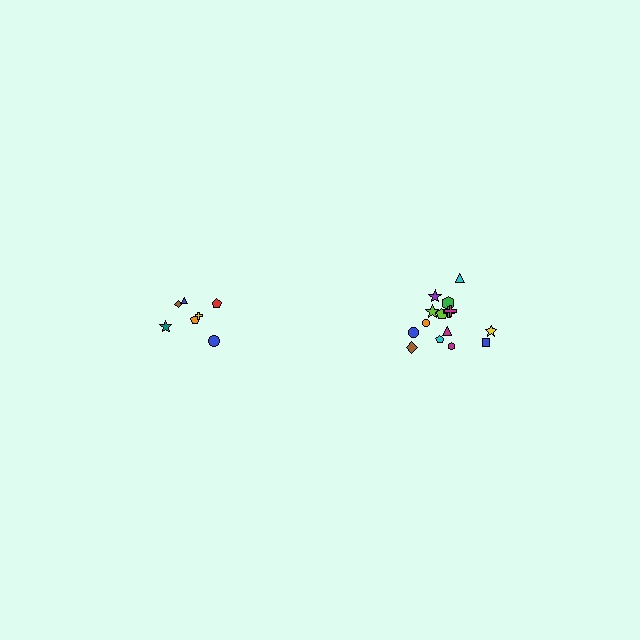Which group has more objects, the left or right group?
The right group.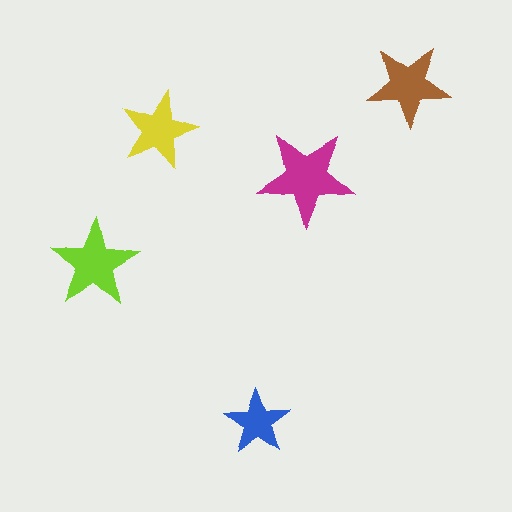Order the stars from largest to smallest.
the magenta one, the lime one, the brown one, the yellow one, the blue one.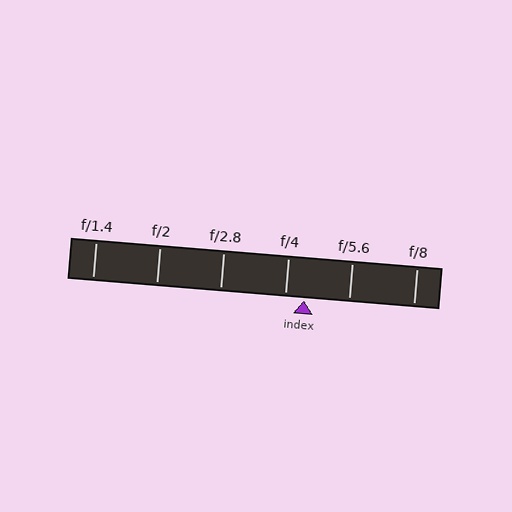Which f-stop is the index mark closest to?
The index mark is closest to f/4.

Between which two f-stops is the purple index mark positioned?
The index mark is between f/4 and f/5.6.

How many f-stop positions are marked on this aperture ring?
There are 6 f-stop positions marked.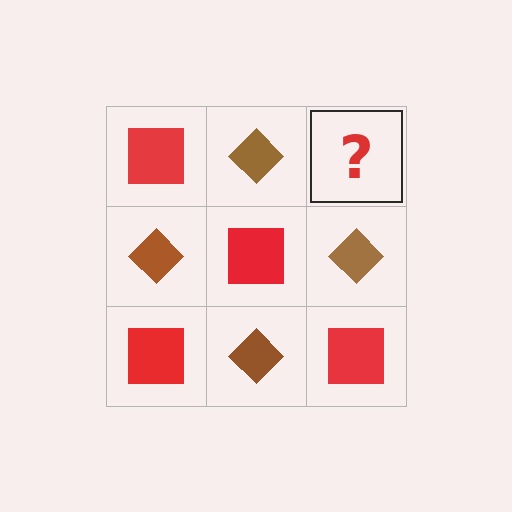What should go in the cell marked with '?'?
The missing cell should contain a red square.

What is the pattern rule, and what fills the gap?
The rule is that it alternates red square and brown diamond in a checkerboard pattern. The gap should be filled with a red square.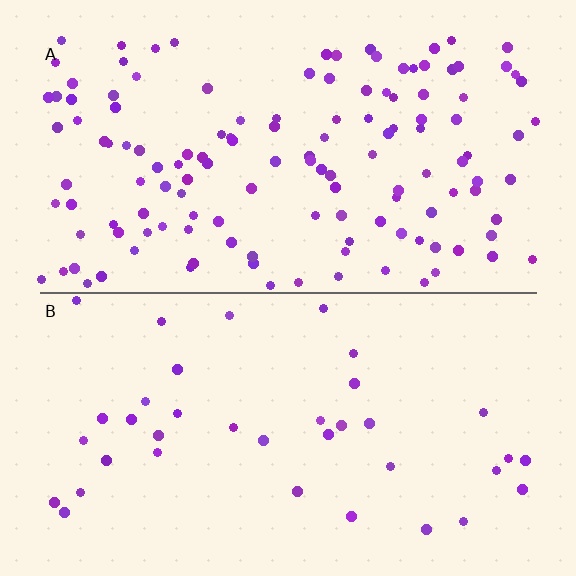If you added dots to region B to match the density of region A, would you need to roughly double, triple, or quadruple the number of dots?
Approximately quadruple.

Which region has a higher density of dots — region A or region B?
A (the top).